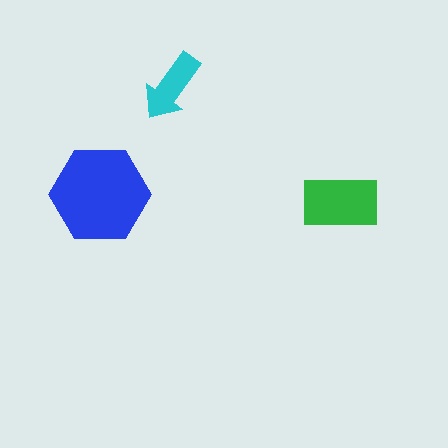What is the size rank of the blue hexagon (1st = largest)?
1st.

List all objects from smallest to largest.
The cyan arrow, the green rectangle, the blue hexagon.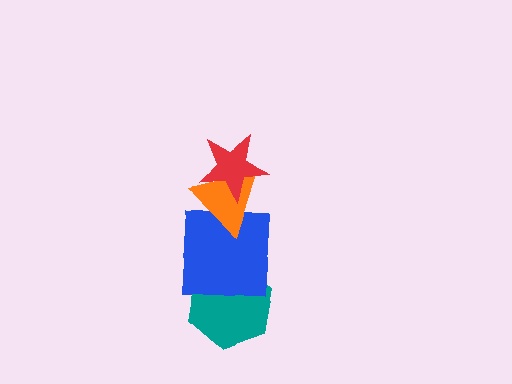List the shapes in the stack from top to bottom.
From top to bottom: the red star, the orange triangle, the blue square, the teal hexagon.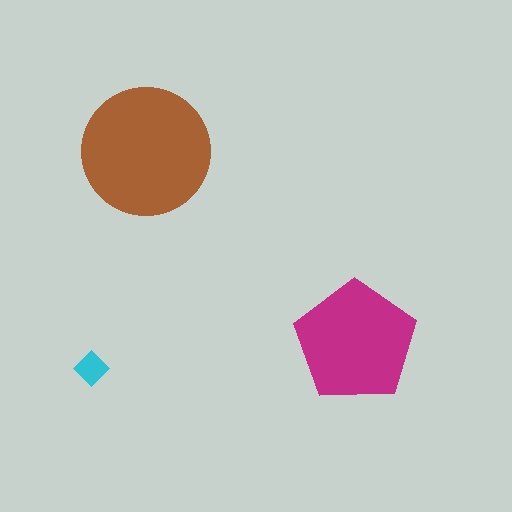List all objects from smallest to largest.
The cyan diamond, the magenta pentagon, the brown circle.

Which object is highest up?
The brown circle is topmost.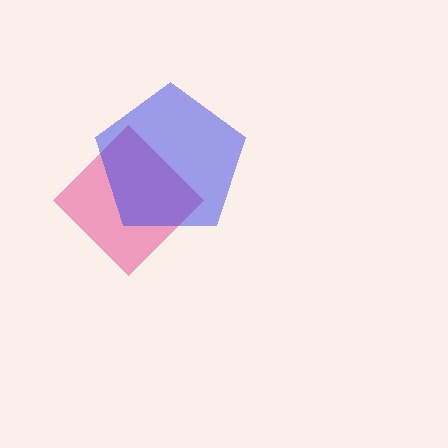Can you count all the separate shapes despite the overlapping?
Yes, there are 2 separate shapes.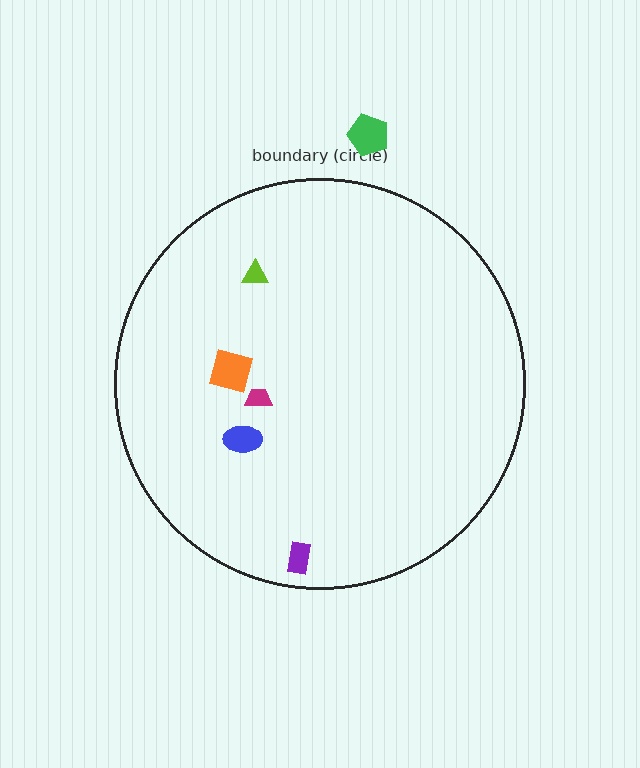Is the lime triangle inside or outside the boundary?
Inside.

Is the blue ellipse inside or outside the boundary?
Inside.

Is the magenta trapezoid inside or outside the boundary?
Inside.